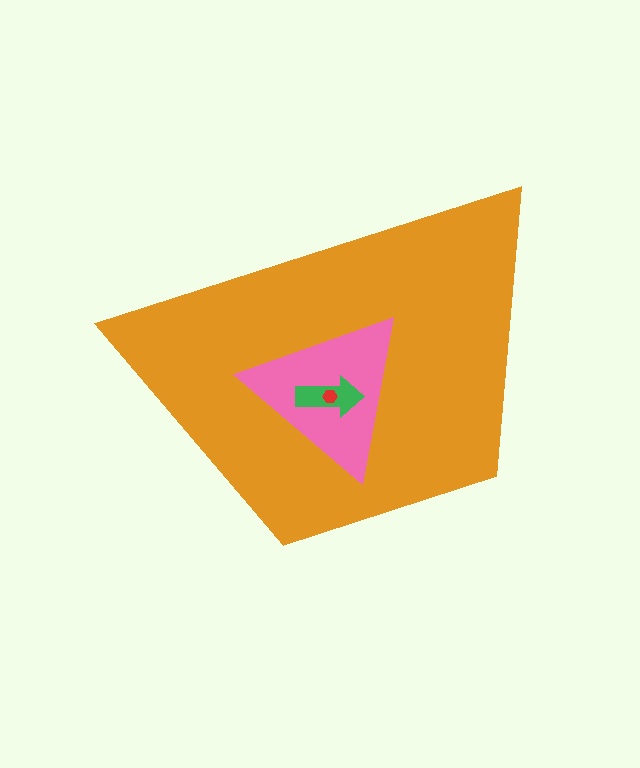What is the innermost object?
The red hexagon.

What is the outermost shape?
The orange trapezoid.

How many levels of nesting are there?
4.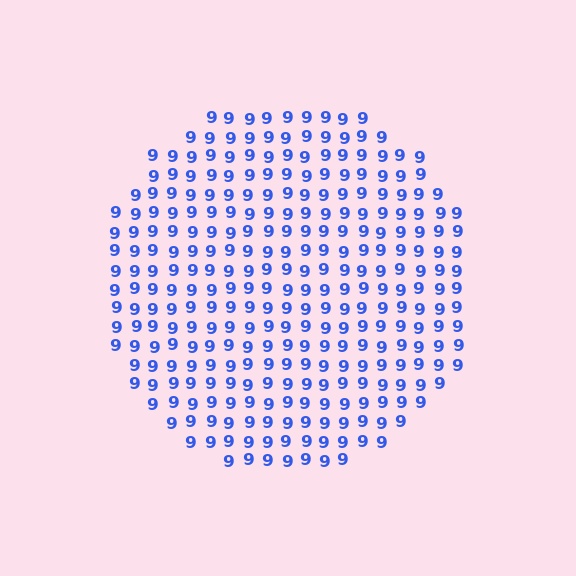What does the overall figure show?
The overall figure shows a circle.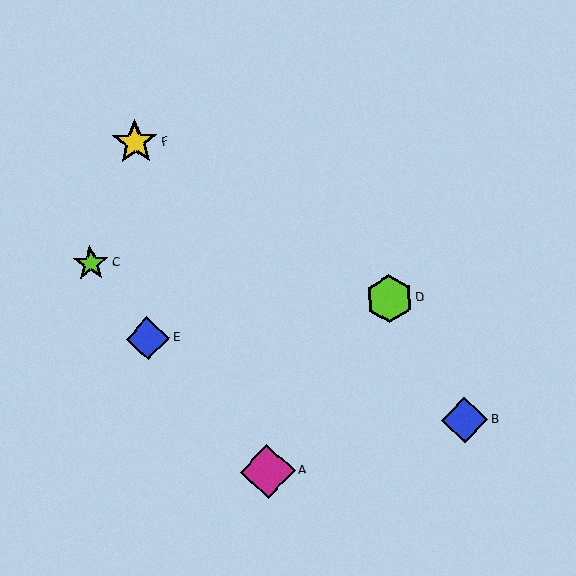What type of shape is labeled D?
Shape D is a lime hexagon.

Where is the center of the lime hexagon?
The center of the lime hexagon is at (389, 299).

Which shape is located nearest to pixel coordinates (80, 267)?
The lime star (labeled C) at (91, 263) is nearest to that location.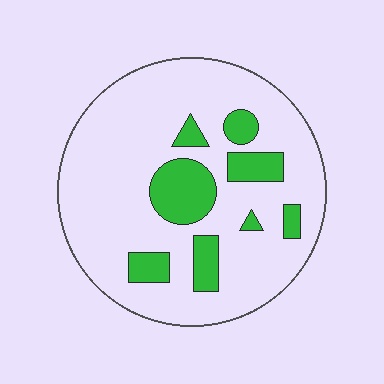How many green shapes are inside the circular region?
8.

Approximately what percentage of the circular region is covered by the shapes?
Approximately 20%.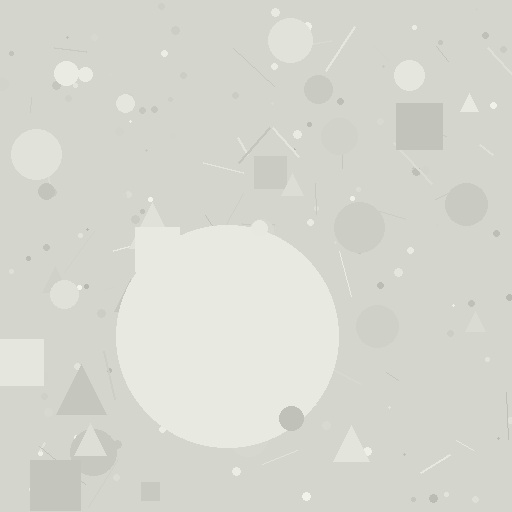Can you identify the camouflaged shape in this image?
The camouflaged shape is a circle.